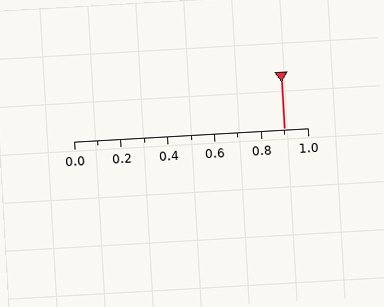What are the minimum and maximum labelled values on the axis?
The axis runs from 0.0 to 1.0.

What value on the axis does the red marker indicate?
The marker indicates approximately 0.9.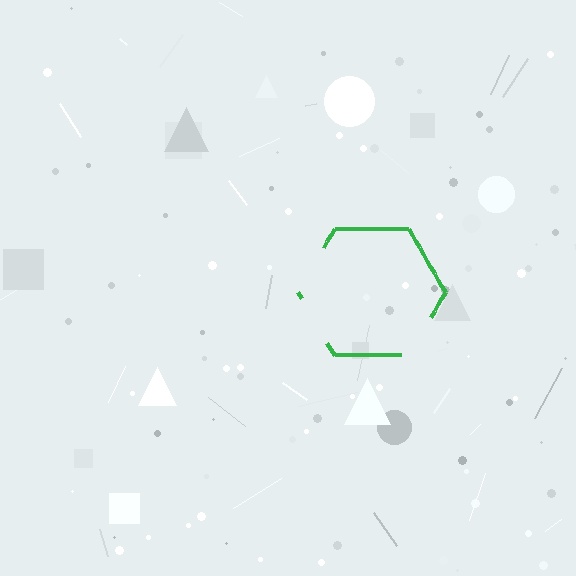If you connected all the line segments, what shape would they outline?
They would outline a hexagon.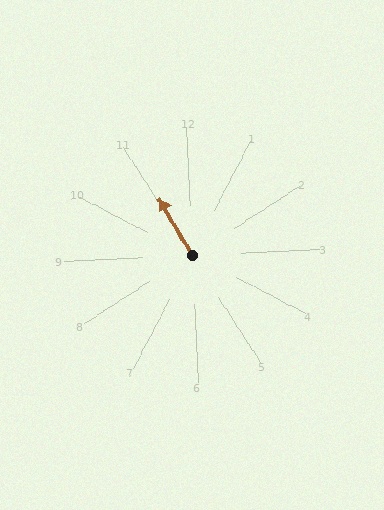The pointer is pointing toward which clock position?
Roughly 11 o'clock.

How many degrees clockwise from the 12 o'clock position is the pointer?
Approximately 332 degrees.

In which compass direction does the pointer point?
Northwest.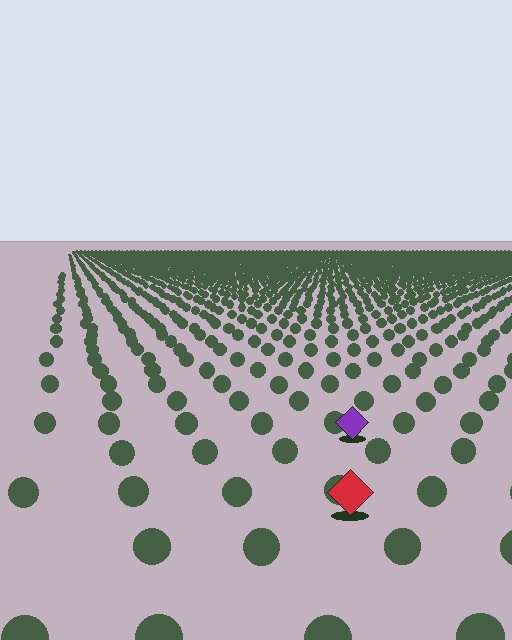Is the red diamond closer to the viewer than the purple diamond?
Yes. The red diamond is closer — you can tell from the texture gradient: the ground texture is coarser near it.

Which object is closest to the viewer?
The red diamond is closest. The texture marks near it are larger and more spread out.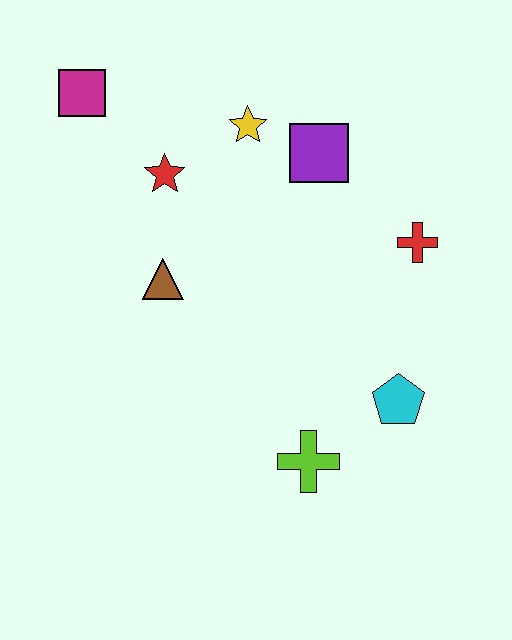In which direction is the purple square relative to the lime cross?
The purple square is above the lime cross.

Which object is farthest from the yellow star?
The lime cross is farthest from the yellow star.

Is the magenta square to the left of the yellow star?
Yes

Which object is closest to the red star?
The yellow star is closest to the red star.